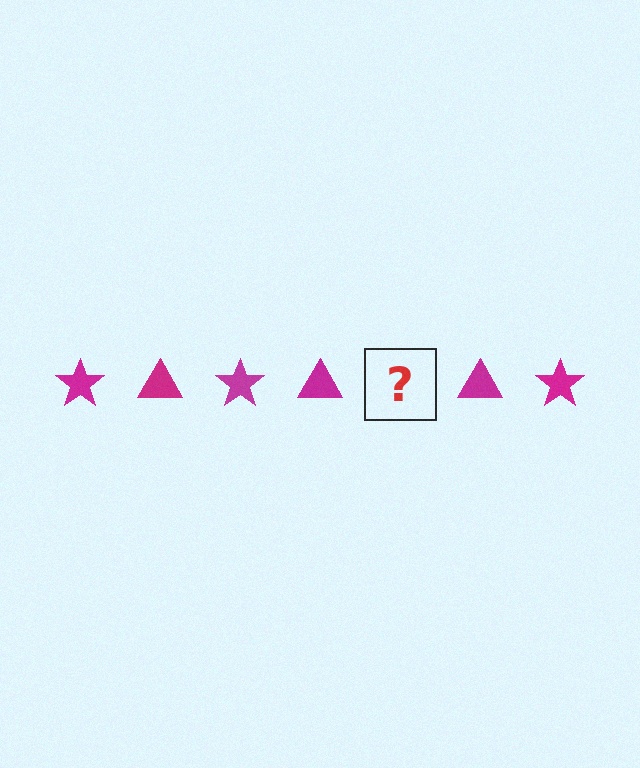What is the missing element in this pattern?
The missing element is a magenta star.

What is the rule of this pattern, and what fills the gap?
The rule is that the pattern cycles through star, triangle shapes in magenta. The gap should be filled with a magenta star.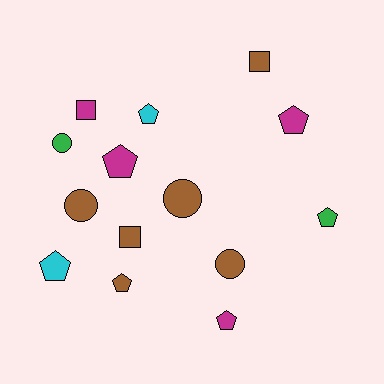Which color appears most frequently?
Brown, with 6 objects.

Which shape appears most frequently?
Pentagon, with 7 objects.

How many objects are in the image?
There are 14 objects.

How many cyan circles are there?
There are no cyan circles.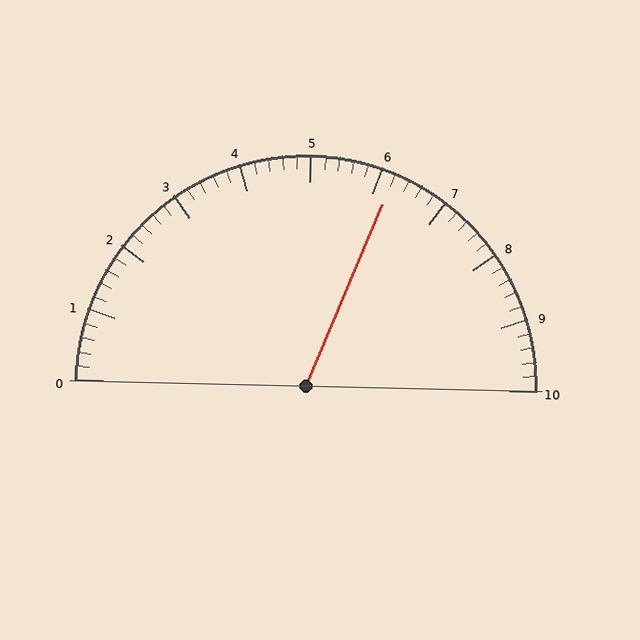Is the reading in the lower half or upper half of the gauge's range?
The reading is in the upper half of the range (0 to 10).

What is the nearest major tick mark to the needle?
The nearest major tick mark is 6.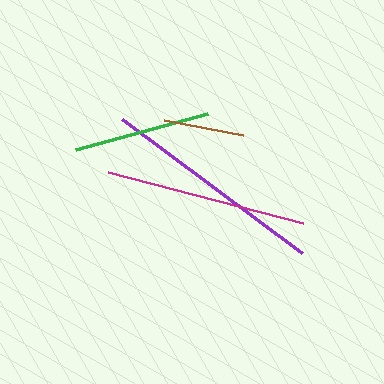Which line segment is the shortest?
The brown line is the shortest at approximately 80 pixels.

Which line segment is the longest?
The purple line is the longest at approximately 224 pixels.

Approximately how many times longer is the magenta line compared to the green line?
The magenta line is approximately 1.5 times the length of the green line.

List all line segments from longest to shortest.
From longest to shortest: purple, magenta, green, brown.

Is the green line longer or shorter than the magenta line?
The magenta line is longer than the green line.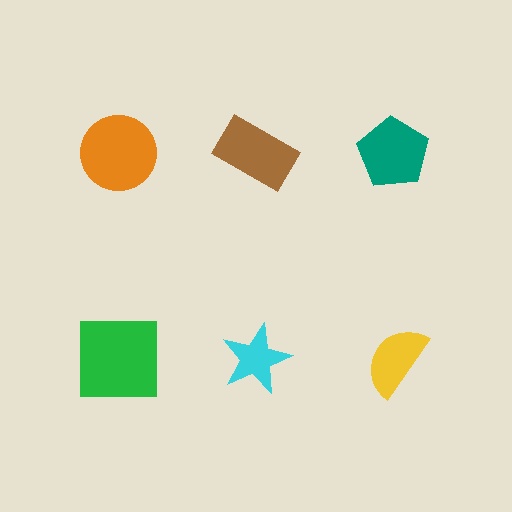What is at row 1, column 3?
A teal pentagon.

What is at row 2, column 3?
A yellow semicircle.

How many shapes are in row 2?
3 shapes.